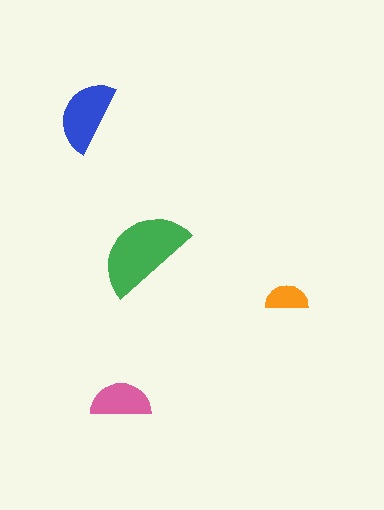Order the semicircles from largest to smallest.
the green one, the blue one, the pink one, the orange one.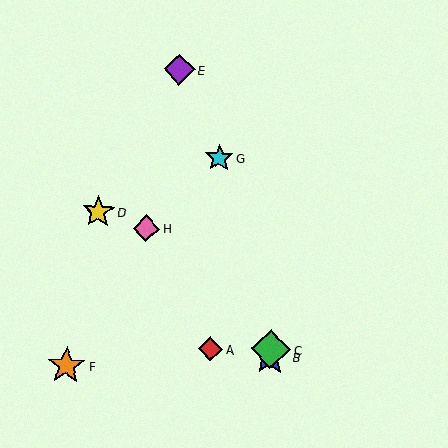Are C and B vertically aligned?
Yes, both are at x≈271.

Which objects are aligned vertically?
Objects B, C are aligned vertically.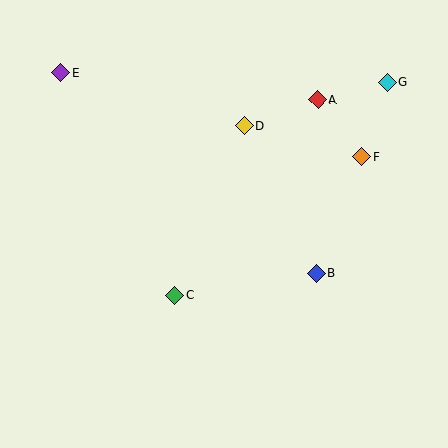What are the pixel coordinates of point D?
Point D is at (244, 126).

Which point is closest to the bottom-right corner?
Point B is closest to the bottom-right corner.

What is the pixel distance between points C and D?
The distance between C and D is 184 pixels.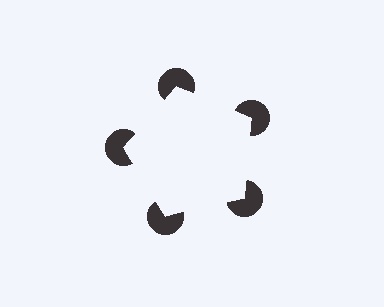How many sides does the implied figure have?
5 sides.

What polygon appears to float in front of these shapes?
An illusory pentagon — its edges are inferred from the aligned wedge cuts in the pac-man discs, not physically drawn.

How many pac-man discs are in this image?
There are 5 — one at each vertex of the illusory pentagon.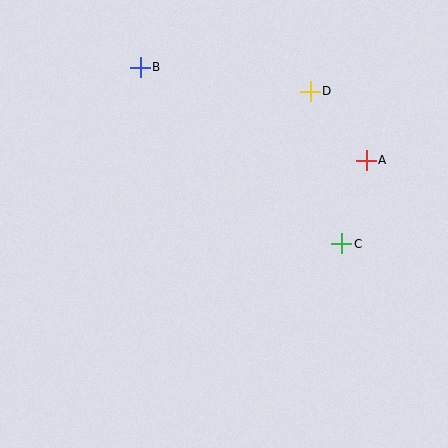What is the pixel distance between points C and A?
The distance between C and A is 87 pixels.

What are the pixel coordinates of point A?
Point A is at (366, 160).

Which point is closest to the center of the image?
Point C at (342, 244) is closest to the center.